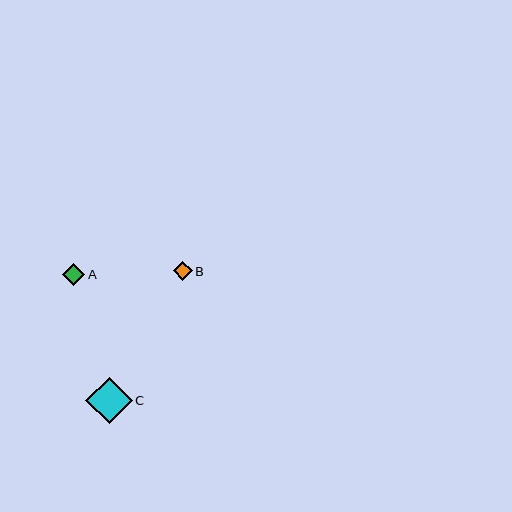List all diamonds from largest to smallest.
From largest to smallest: C, A, B.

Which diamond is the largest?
Diamond C is the largest with a size of approximately 46 pixels.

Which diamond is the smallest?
Diamond B is the smallest with a size of approximately 18 pixels.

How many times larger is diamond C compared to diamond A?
Diamond C is approximately 2.1 times the size of diamond A.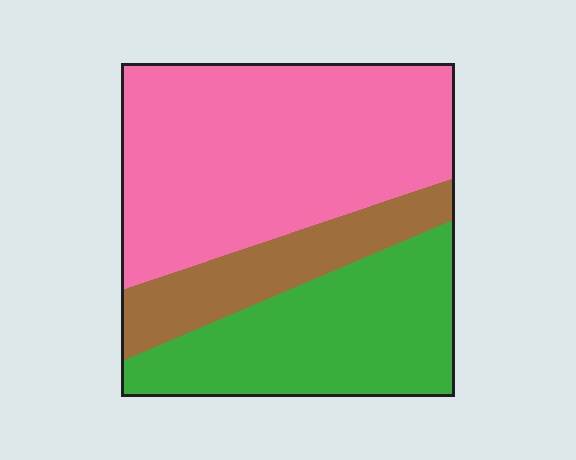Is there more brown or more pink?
Pink.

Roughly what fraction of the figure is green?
Green takes up about one third (1/3) of the figure.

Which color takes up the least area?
Brown, at roughly 15%.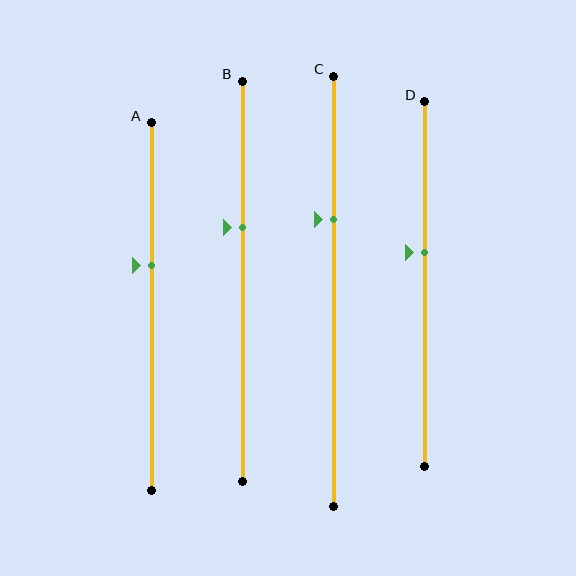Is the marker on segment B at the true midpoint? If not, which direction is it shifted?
No, the marker on segment B is shifted upward by about 13% of the segment length.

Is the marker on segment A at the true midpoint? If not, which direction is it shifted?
No, the marker on segment A is shifted upward by about 11% of the segment length.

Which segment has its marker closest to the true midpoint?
Segment D has its marker closest to the true midpoint.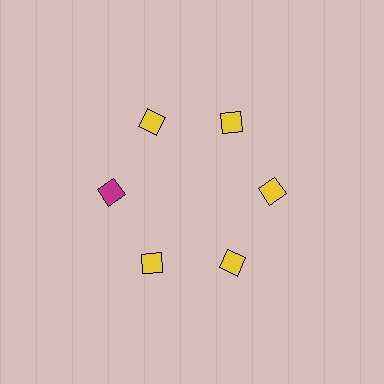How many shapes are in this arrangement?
There are 6 shapes arranged in a ring pattern.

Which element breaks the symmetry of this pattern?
The magenta diamond at roughly the 9 o'clock position breaks the symmetry. All other shapes are yellow diamonds.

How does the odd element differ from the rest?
It has a different color: magenta instead of yellow.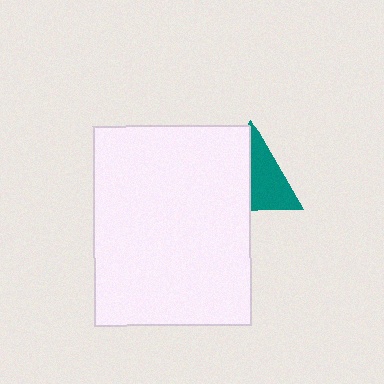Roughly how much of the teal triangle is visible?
About half of it is visible (roughly 50%).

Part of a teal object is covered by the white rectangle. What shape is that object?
It is a triangle.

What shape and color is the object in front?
The object in front is a white rectangle.